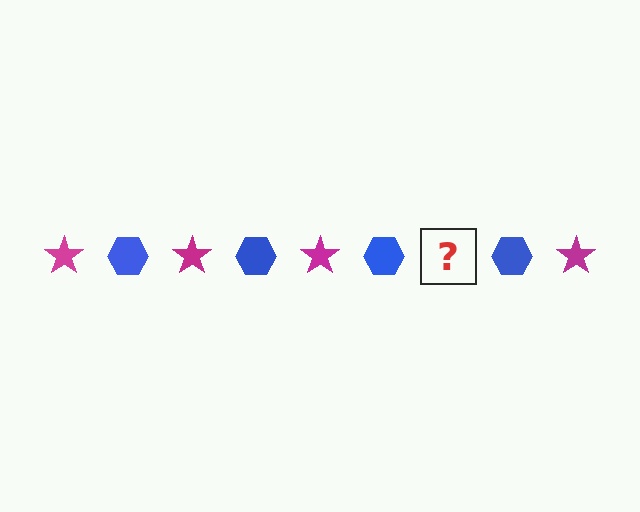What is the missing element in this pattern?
The missing element is a magenta star.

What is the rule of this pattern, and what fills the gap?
The rule is that the pattern alternates between magenta star and blue hexagon. The gap should be filled with a magenta star.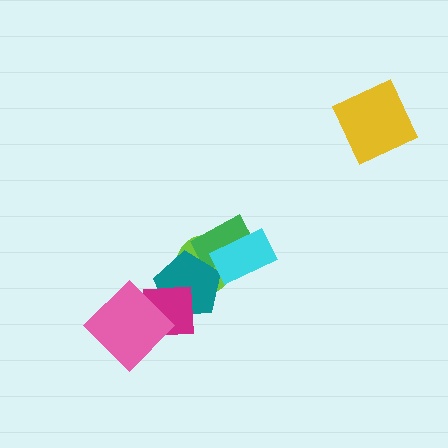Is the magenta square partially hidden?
Yes, it is partially covered by another shape.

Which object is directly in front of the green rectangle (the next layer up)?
The teal pentagon is directly in front of the green rectangle.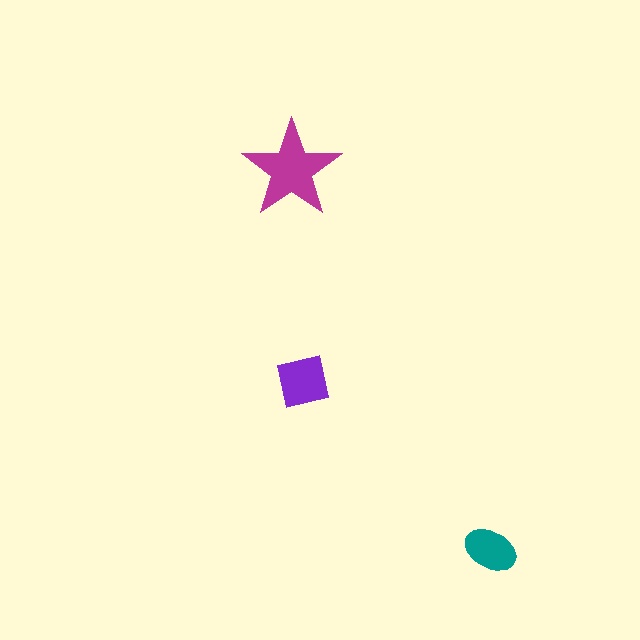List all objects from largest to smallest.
The magenta star, the purple square, the teal ellipse.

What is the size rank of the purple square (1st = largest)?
2nd.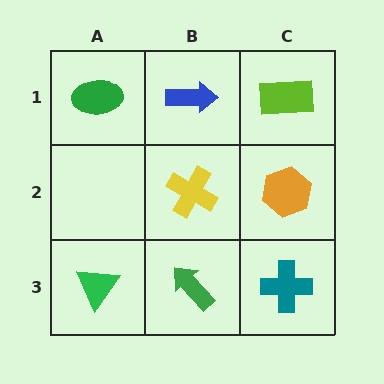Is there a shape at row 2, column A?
No, that cell is empty.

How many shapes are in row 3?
3 shapes.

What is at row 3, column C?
A teal cross.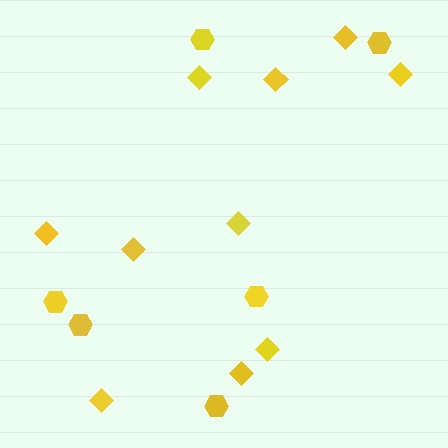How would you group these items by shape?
There are 2 groups: one group of diamonds (10) and one group of hexagons (6).